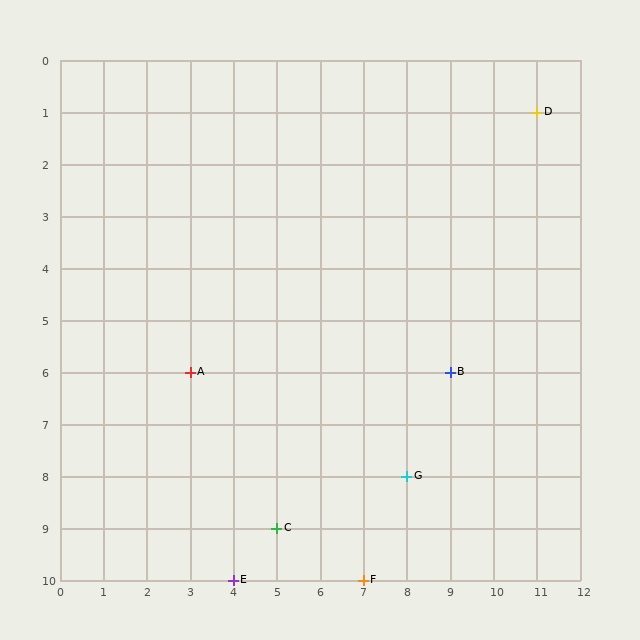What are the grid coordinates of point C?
Point C is at grid coordinates (5, 9).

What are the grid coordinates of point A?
Point A is at grid coordinates (3, 6).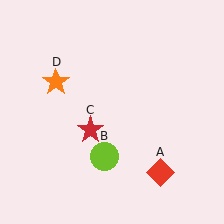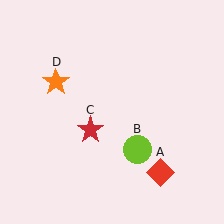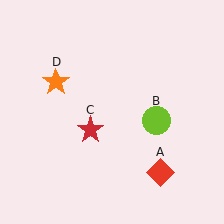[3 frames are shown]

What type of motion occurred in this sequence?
The lime circle (object B) rotated counterclockwise around the center of the scene.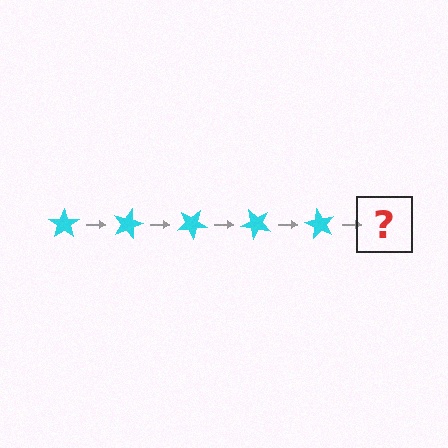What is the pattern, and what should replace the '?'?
The pattern is that the star rotates 15 degrees each step. The '?' should be a cyan star rotated 75 degrees.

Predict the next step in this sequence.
The next step is a cyan star rotated 75 degrees.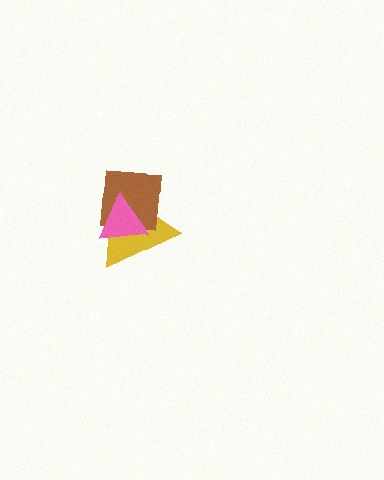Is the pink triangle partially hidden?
No, no other shape covers it.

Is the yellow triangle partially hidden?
Yes, it is partially covered by another shape.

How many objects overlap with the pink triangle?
2 objects overlap with the pink triangle.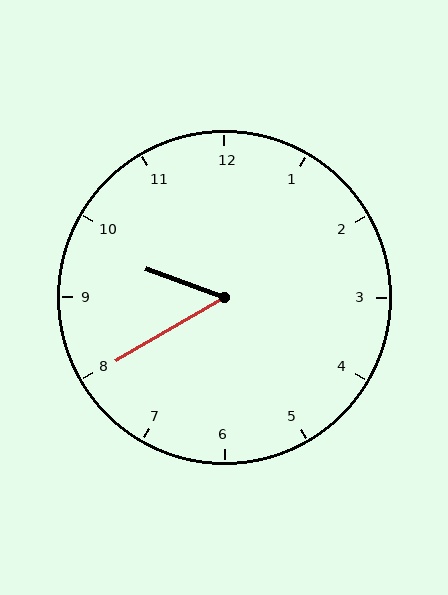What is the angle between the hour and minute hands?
Approximately 50 degrees.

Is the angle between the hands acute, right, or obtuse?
It is acute.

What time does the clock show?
9:40.